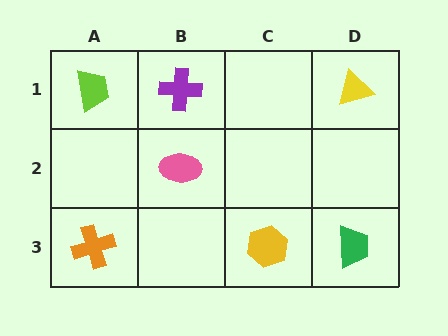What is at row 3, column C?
A yellow hexagon.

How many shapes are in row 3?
3 shapes.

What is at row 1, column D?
A yellow triangle.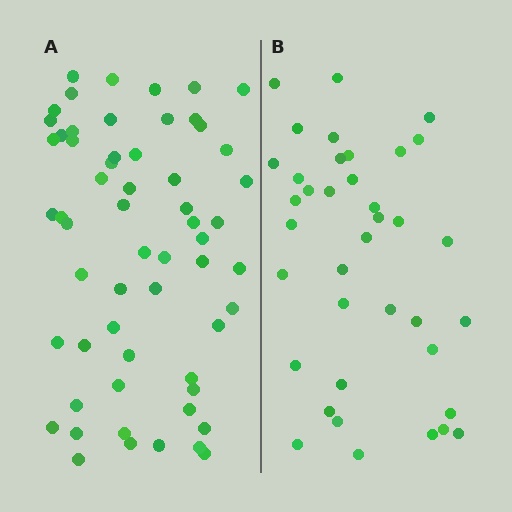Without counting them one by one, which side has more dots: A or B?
Region A (the left region) has more dots.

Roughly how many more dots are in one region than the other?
Region A has approximately 20 more dots than region B.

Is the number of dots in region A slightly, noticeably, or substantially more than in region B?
Region A has substantially more. The ratio is roughly 1.6 to 1.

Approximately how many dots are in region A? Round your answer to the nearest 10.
About 60 dots. (The exact count is 59, which rounds to 60.)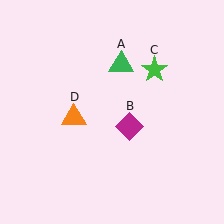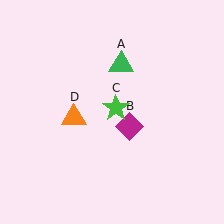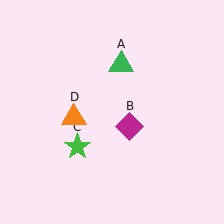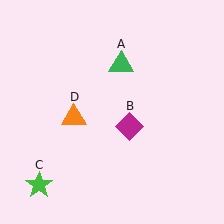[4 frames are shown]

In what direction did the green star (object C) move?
The green star (object C) moved down and to the left.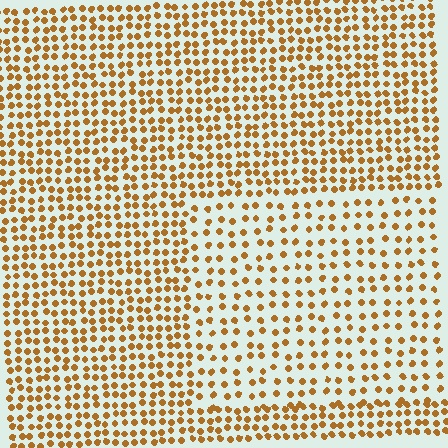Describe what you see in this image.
The image contains small brown elements arranged at two different densities. A rectangle-shaped region is visible where the elements are less densely packed than the surrounding area.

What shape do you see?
I see a rectangle.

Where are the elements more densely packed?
The elements are more densely packed outside the rectangle boundary.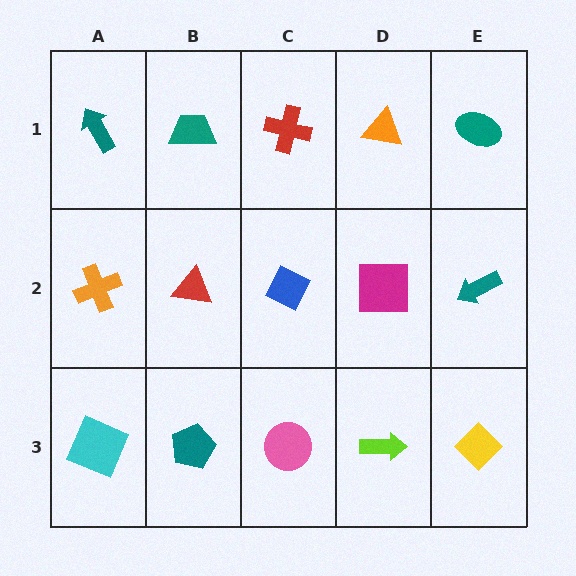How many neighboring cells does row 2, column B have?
4.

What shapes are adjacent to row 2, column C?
A red cross (row 1, column C), a pink circle (row 3, column C), a red triangle (row 2, column B), a magenta square (row 2, column D).